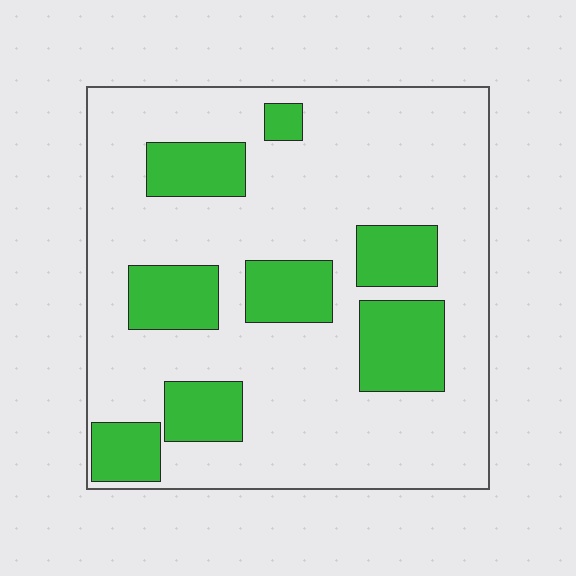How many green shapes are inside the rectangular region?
8.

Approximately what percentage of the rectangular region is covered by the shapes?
Approximately 25%.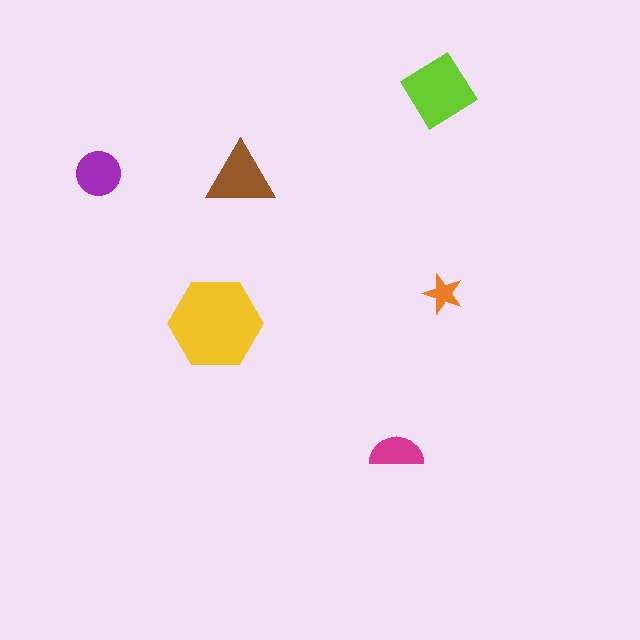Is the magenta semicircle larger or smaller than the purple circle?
Smaller.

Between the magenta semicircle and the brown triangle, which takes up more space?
The brown triangle.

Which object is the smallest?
The orange star.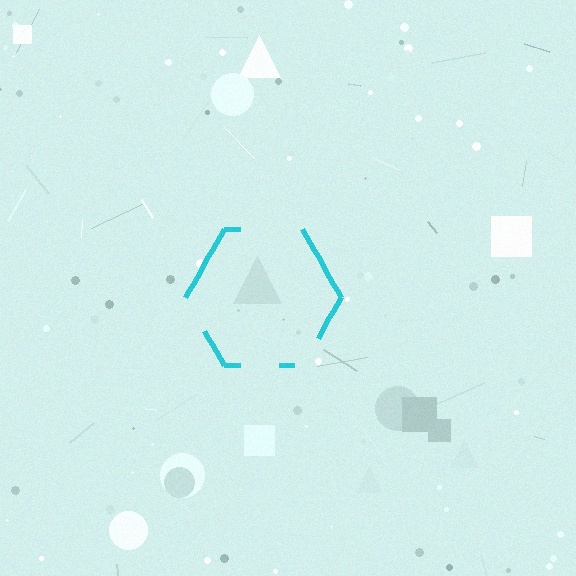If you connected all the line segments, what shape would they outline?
They would outline a hexagon.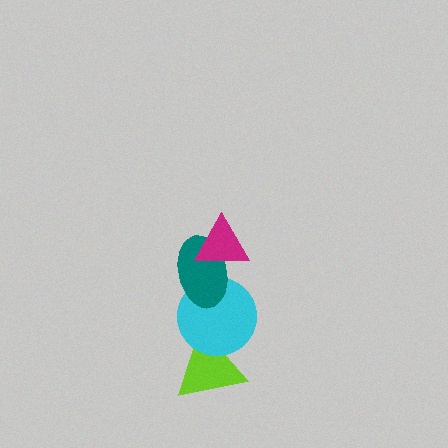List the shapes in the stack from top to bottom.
From top to bottom: the magenta triangle, the teal ellipse, the cyan circle, the lime triangle.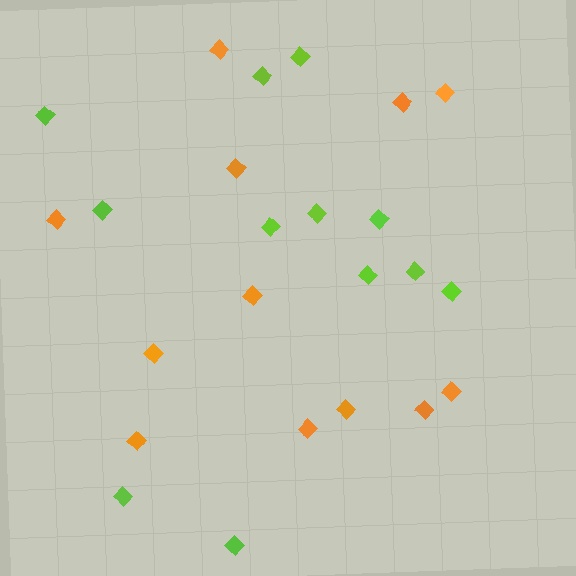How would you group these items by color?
There are 2 groups: one group of orange diamonds (12) and one group of lime diamonds (12).